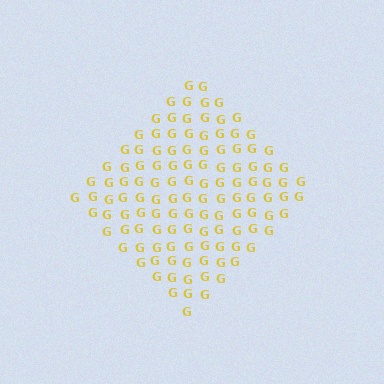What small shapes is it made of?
It is made of small letter G's.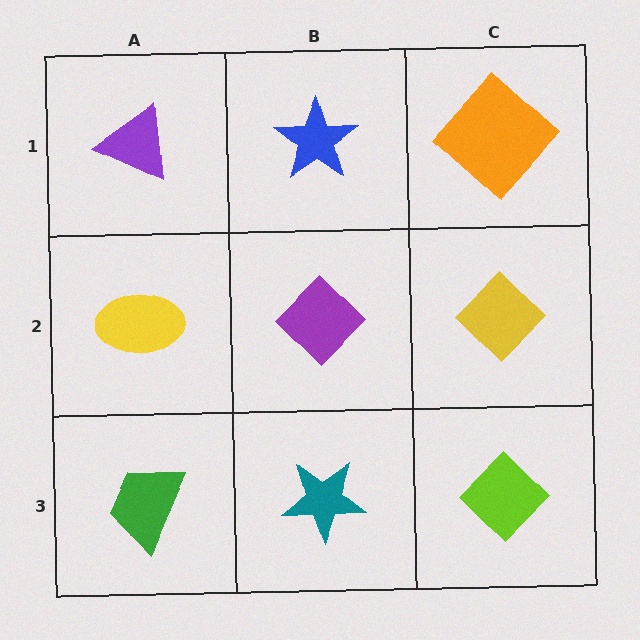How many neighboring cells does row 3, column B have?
3.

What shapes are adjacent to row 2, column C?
An orange diamond (row 1, column C), a lime diamond (row 3, column C), a purple diamond (row 2, column B).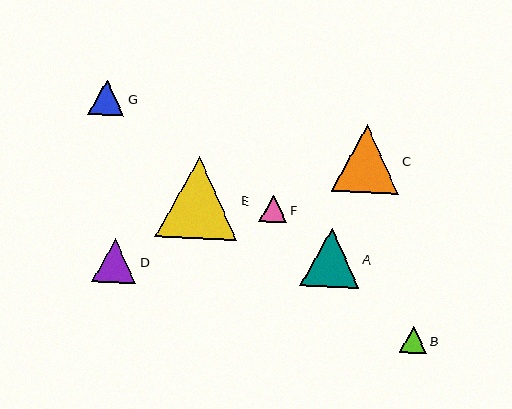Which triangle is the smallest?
Triangle B is the smallest with a size of approximately 27 pixels.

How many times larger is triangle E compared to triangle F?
Triangle E is approximately 3.0 times the size of triangle F.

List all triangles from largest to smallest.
From largest to smallest: E, C, A, D, G, F, B.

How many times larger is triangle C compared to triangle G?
Triangle C is approximately 1.9 times the size of triangle G.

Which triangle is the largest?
Triangle E is the largest with a size of approximately 82 pixels.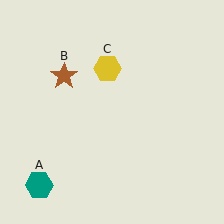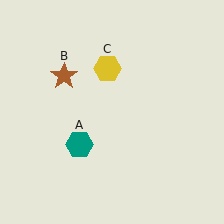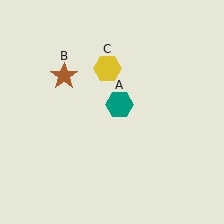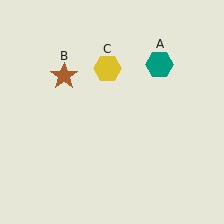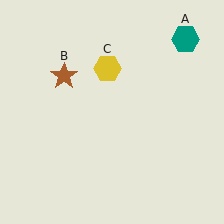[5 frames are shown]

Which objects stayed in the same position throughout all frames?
Brown star (object B) and yellow hexagon (object C) remained stationary.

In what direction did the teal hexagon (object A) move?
The teal hexagon (object A) moved up and to the right.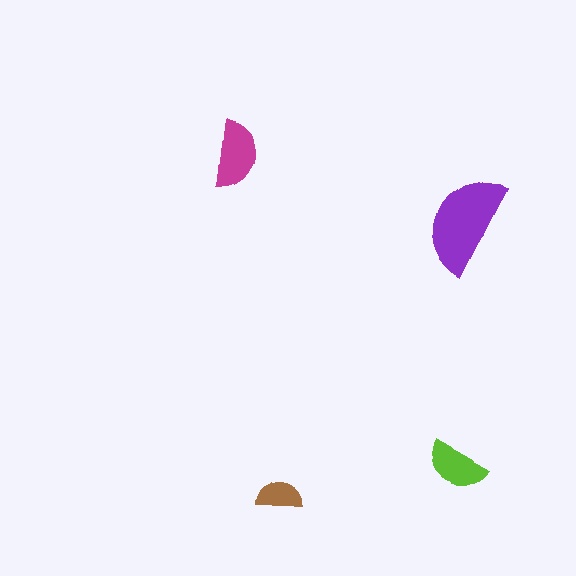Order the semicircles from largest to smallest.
the purple one, the magenta one, the lime one, the brown one.